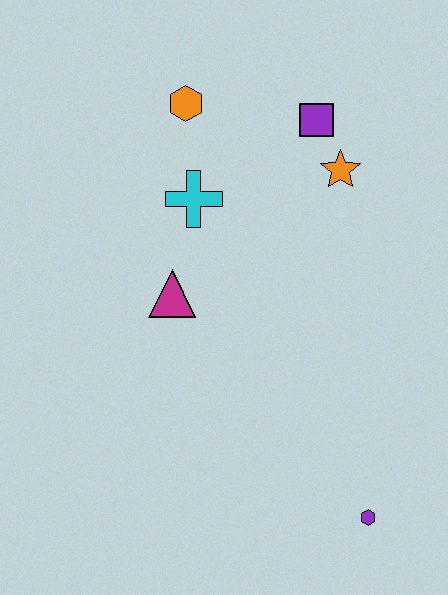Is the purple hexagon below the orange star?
Yes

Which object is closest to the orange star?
The purple square is closest to the orange star.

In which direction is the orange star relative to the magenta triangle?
The orange star is to the right of the magenta triangle.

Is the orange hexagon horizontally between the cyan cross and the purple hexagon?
No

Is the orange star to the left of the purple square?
No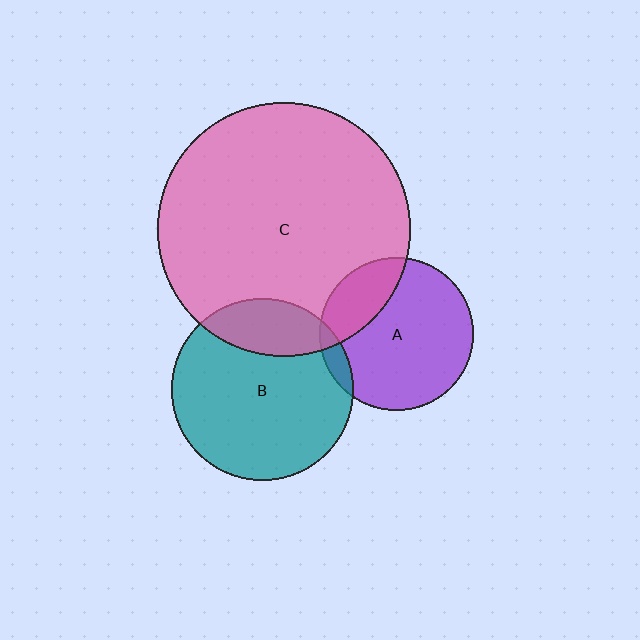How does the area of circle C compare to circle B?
Approximately 2.0 times.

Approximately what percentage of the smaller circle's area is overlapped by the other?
Approximately 5%.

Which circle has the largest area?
Circle C (pink).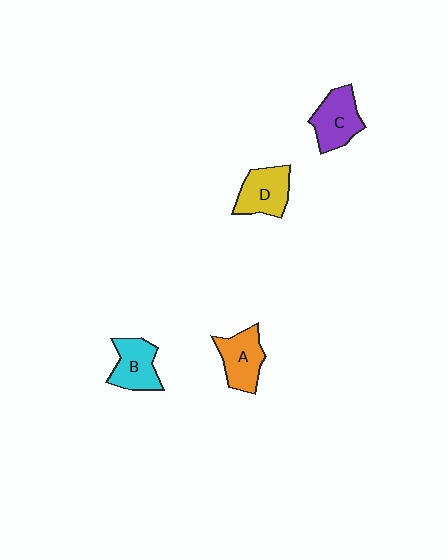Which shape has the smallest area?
Shape B (cyan).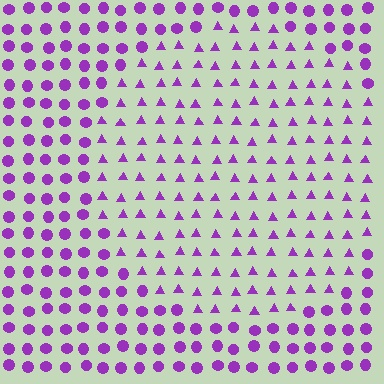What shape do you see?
I see a circle.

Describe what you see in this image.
The image is filled with small purple elements arranged in a uniform grid. A circle-shaped region contains triangles, while the surrounding area contains circles. The boundary is defined purely by the change in element shape.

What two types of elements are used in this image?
The image uses triangles inside the circle region and circles outside it.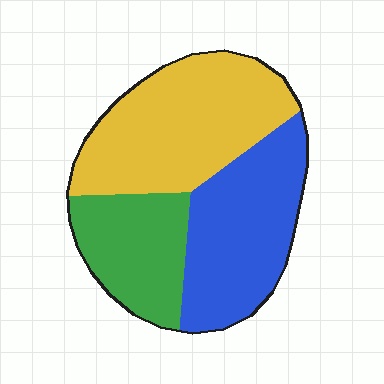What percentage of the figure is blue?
Blue covers about 35% of the figure.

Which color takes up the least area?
Green, at roughly 25%.